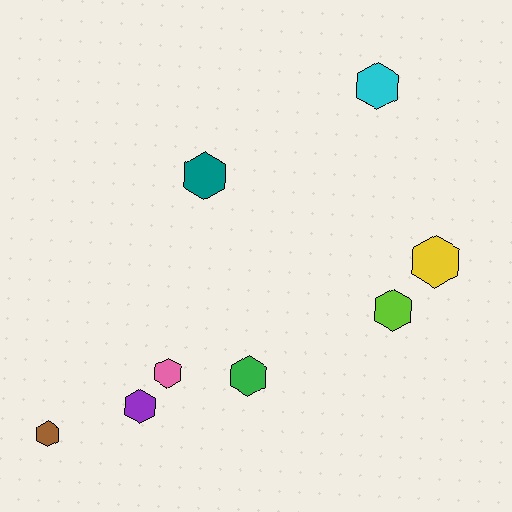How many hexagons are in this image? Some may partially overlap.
There are 8 hexagons.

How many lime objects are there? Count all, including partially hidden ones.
There is 1 lime object.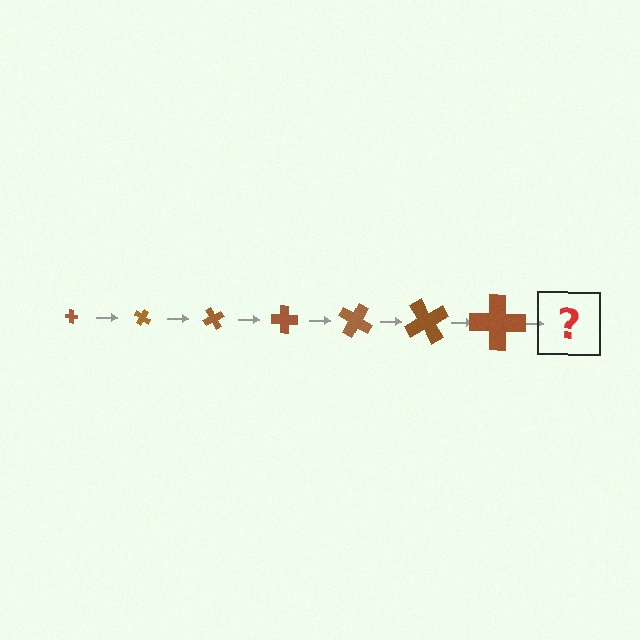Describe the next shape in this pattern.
It should be a cross, larger than the previous one and rotated 210 degrees from the start.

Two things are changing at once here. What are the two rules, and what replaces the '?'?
The two rules are that the cross grows larger each step and it rotates 30 degrees each step. The '?' should be a cross, larger than the previous one and rotated 210 degrees from the start.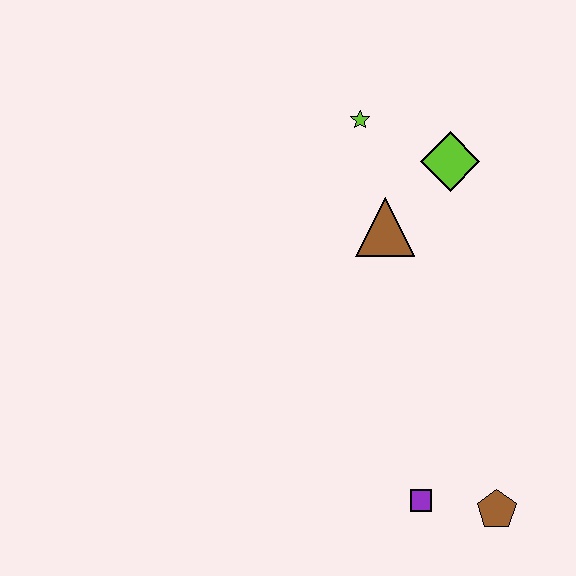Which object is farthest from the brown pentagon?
The lime star is farthest from the brown pentagon.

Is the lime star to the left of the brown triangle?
Yes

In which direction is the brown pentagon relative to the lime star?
The brown pentagon is below the lime star.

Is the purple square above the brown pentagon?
Yes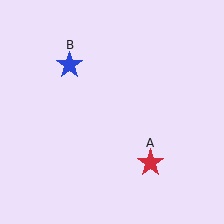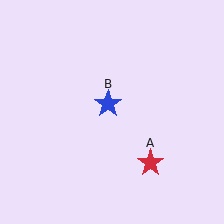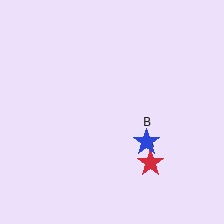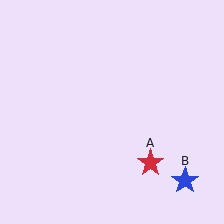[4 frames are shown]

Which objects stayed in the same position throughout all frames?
Red star (object A) remained stationary.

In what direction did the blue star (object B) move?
The blue star (object B) moved down and to the right.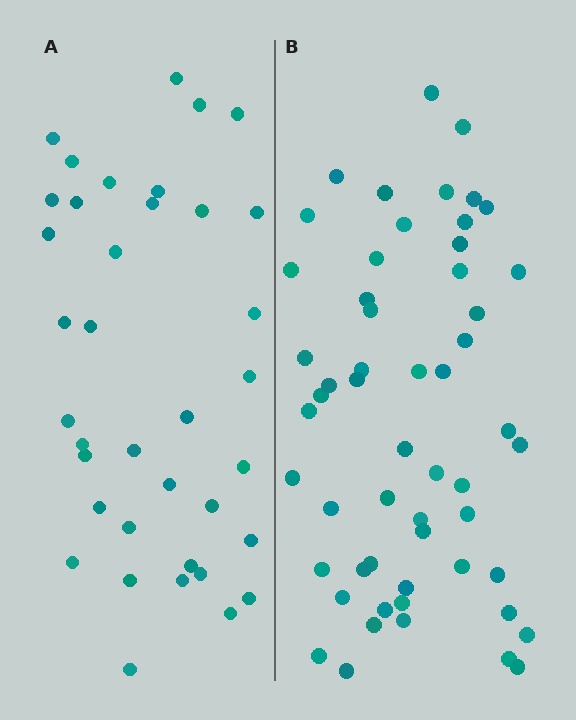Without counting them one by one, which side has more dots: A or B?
Region B (the right region) has more dots.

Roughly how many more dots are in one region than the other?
Region B has approximately 20 more dots than region A.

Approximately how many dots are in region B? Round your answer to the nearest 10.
About 60 dots. (The exact count is 55, which rounds to 60.)